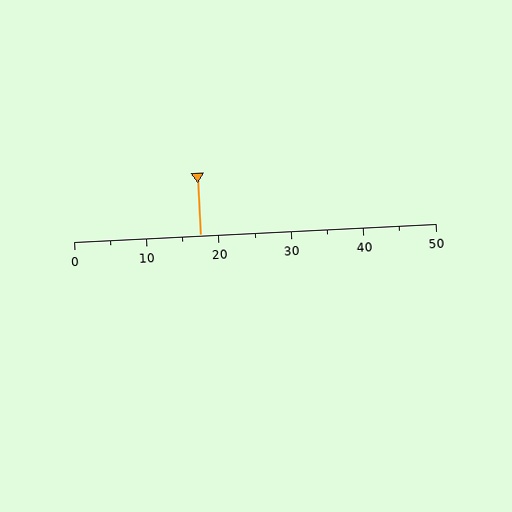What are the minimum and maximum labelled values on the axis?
The axis runs from 0 to 50.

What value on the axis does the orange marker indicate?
The marker indicates approximately 17.5.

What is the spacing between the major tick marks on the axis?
The major ticks are spaced 10 apart.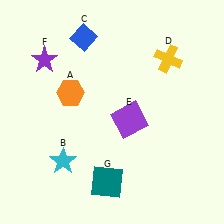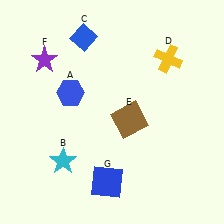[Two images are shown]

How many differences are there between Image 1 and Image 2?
There are 3 differences between the two images.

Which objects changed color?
A changed from orange to blue. E changed from purple to brown. G changed from teal to blue.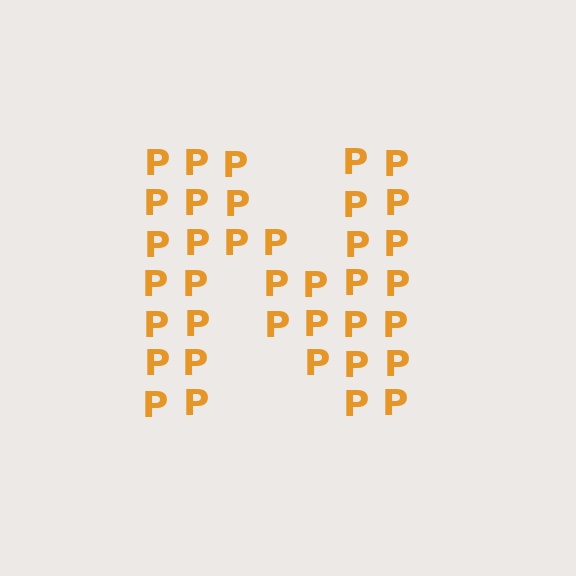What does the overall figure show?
The overall figure shows the letter N.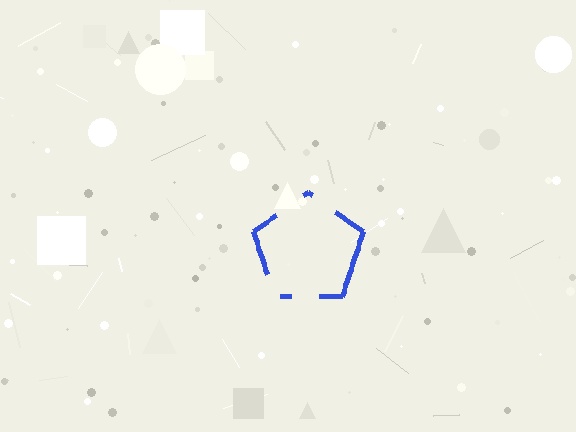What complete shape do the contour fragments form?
The contour fragments form a pentagon.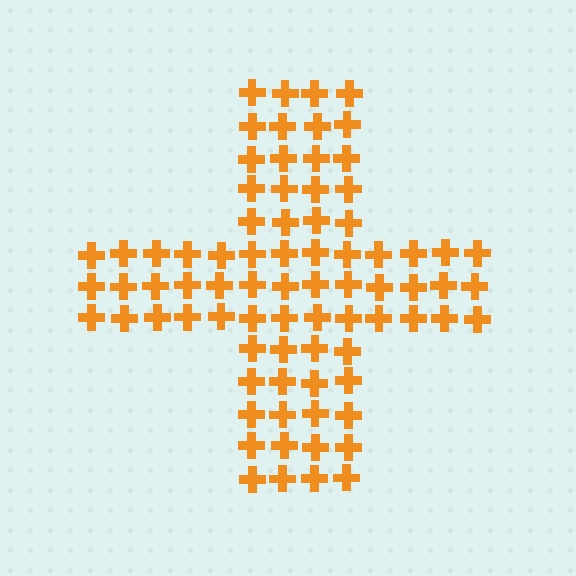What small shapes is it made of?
It is made of small crosses.